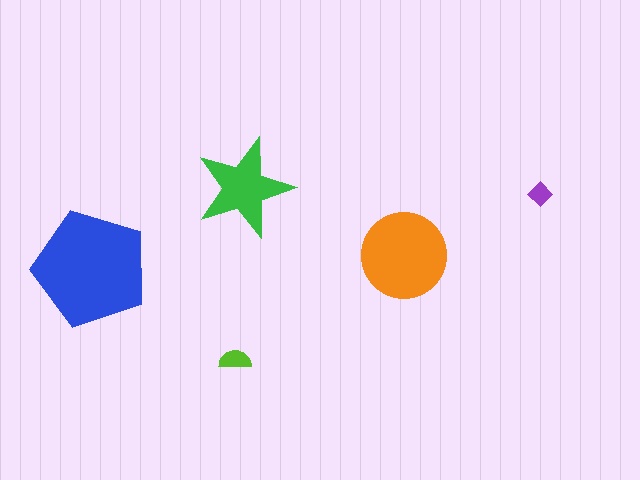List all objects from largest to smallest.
The blue pentagon, the orange circle, the green star, the lime semicircle, the purple diamond.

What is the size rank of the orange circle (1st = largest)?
2nd.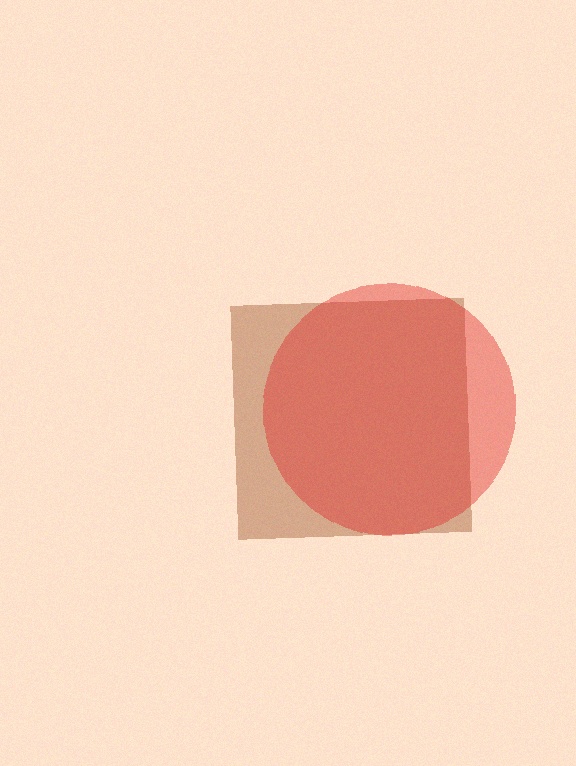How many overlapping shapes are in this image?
There are 2 overlapping shapes in the image.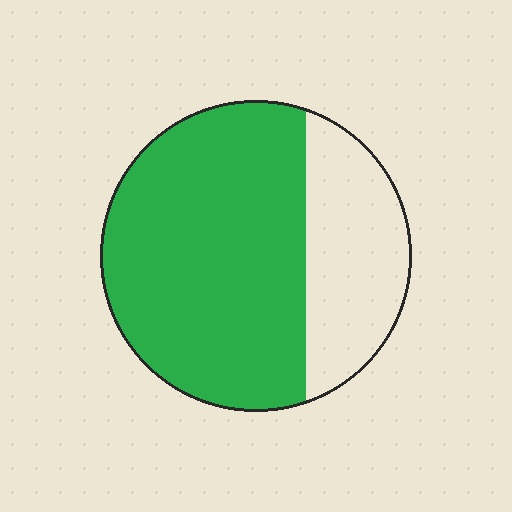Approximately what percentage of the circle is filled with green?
Approximately 70%.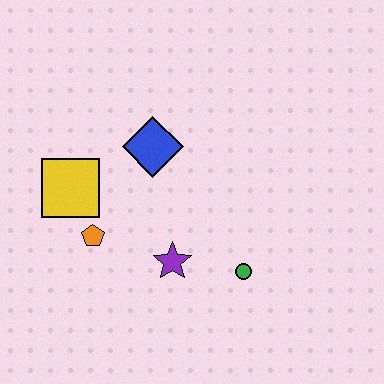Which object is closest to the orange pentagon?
The yellow square is closest to the orange pentagon.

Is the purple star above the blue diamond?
No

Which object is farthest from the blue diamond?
The green circle is farthest from the blue diamond.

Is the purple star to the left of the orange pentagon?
No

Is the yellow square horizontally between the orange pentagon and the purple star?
No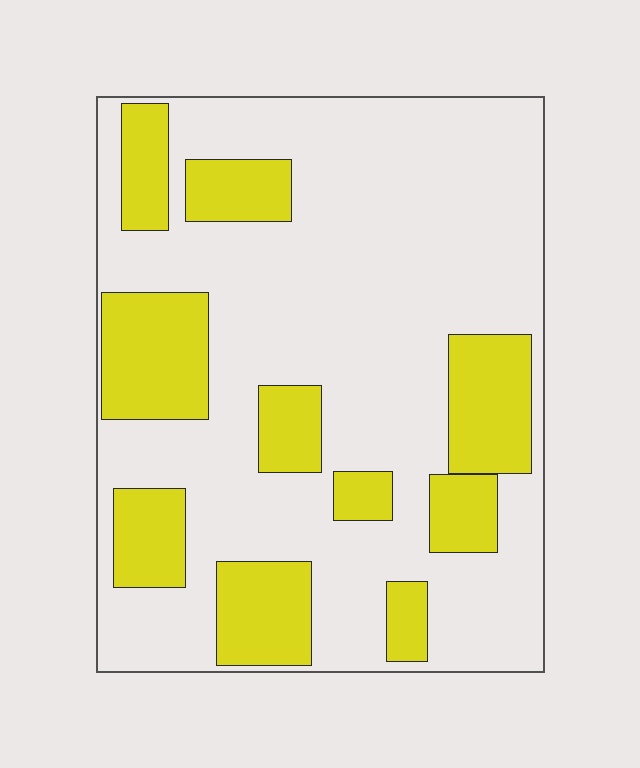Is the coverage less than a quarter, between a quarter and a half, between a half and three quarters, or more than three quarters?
Between a quarter and a half.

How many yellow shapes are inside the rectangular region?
10.